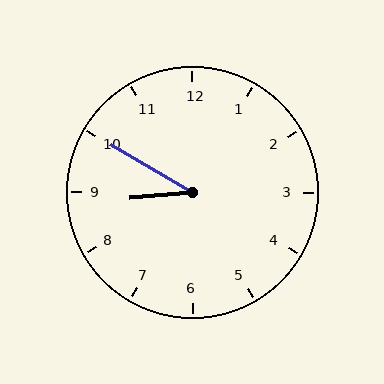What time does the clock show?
8:50.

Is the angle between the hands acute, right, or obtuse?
It is acute.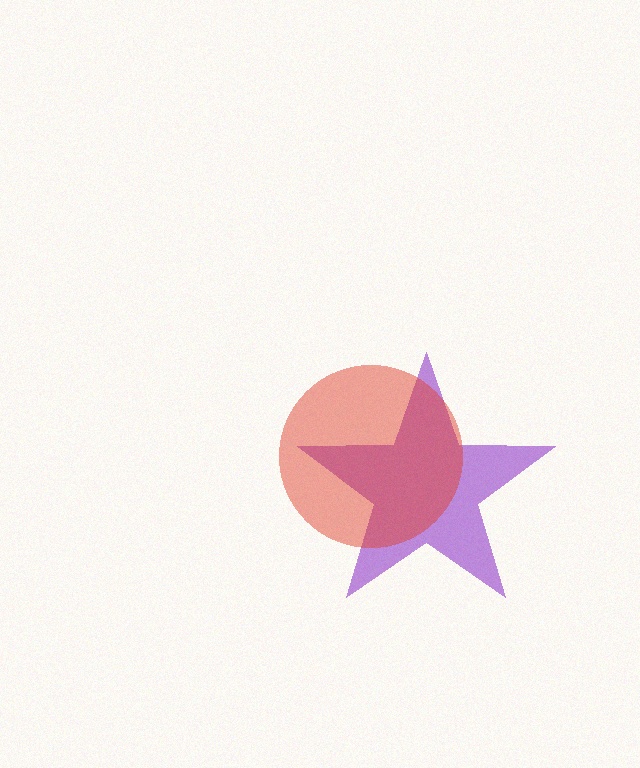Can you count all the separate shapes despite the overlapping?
Yes, there are 2 separate shapes.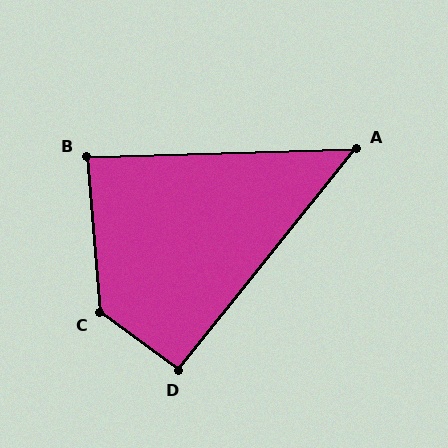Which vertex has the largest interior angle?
C, at approximately 130 degrees.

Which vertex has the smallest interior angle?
A, at approximately 50 degrees.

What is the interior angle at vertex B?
Approximately 87 degrees (approximately right).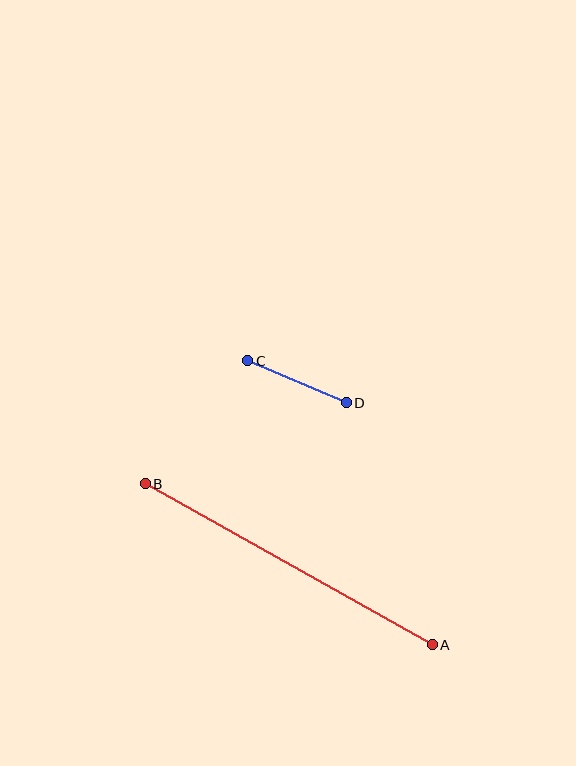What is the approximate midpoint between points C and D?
The midpoint is at approximately (297, 382) pixels.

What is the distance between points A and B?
The distance is approximately 329 pixels.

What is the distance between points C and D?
The distance is approximately 107 pixels.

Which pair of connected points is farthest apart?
Points A and B are farthest apart.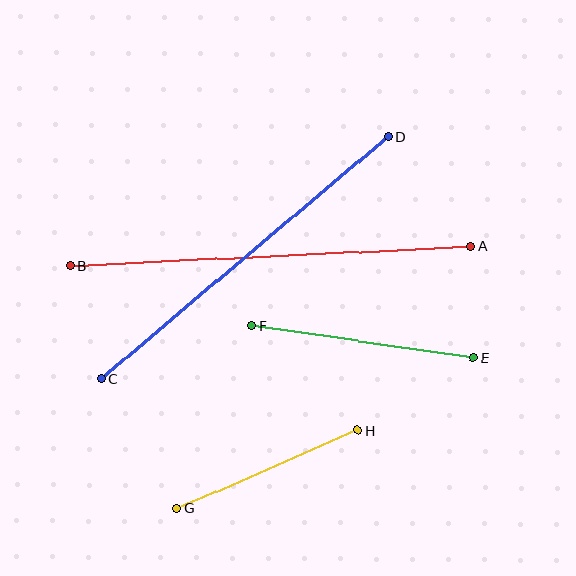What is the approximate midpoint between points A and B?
The midpoint is at approximately (271, 256) pixels.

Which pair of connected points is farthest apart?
Points A and B are farthest apart.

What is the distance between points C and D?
The distance is approximately 375 pixels.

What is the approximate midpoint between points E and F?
The midpoint is at approximately (362, 342) pixels.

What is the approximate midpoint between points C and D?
The midpoint is at approximately (245, 257) pixels.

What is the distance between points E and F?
The distance is approximately 224 pixels.